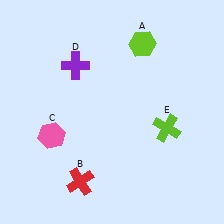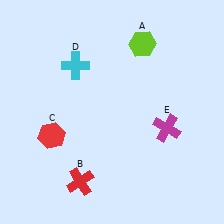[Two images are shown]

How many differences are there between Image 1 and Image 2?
There are 3 differences between the two images.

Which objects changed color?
C changed from pink to red. D changed from purple to cyan. E changed from lime to magenta.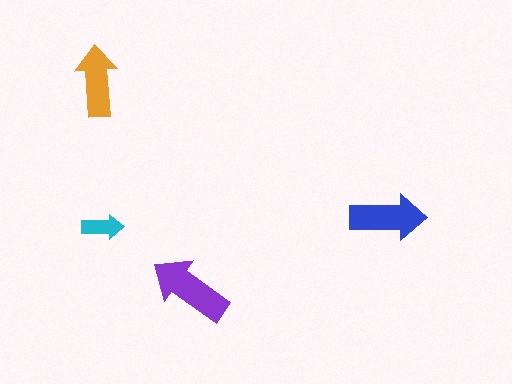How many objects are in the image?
There are 4 objects in the image.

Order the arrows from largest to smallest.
the purple one, the blue one, the orange one, the cyan one.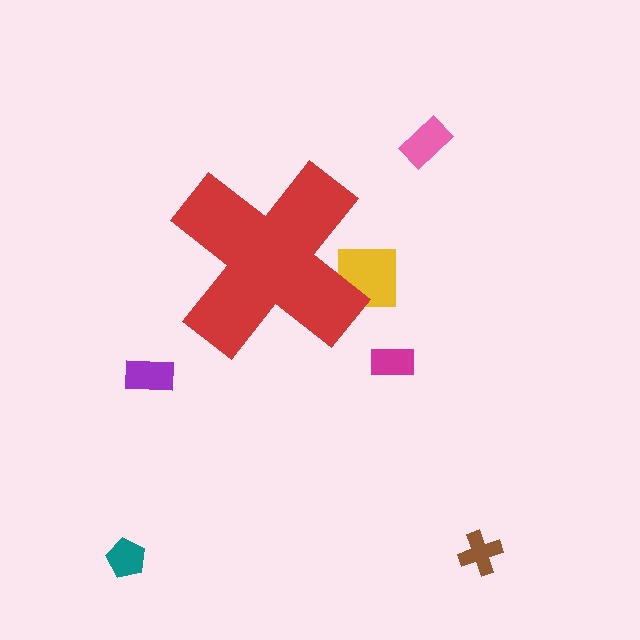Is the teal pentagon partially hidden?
No, the teal pentagon is fully visible.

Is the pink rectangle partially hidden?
No, the pink rectangle is fully visible.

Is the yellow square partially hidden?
Yes, the yellow square is partially hidden behind the red cross.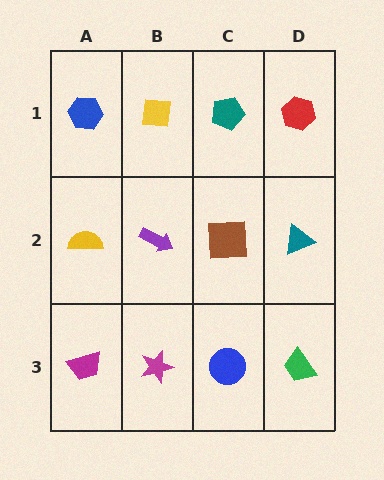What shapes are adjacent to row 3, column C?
A brown square (row 2, column C), a magenta star (row 3, column B), a green trapezoid (row 3, column D).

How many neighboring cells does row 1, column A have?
2.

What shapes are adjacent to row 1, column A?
A yellow semicircle (row 2, column A), a yellow square (row 1, column B).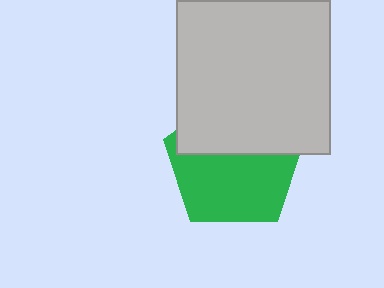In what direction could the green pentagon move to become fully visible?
The green pentagon could move down. That would shift it out from behind the light gray square entirely.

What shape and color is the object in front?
The object in front is a light gray square.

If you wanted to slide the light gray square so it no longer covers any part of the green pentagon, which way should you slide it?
Slide it up — that is the most direct way to separate the two shapes.